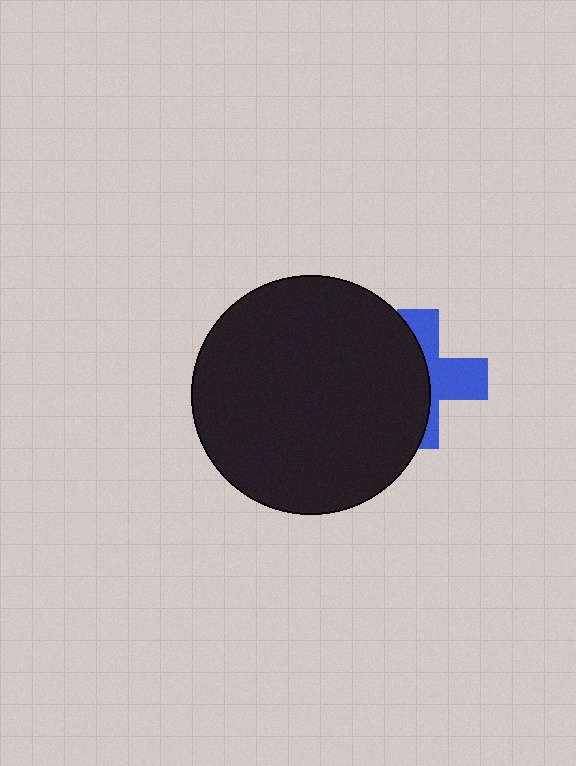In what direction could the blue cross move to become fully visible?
The blue cross could move right. That would shift it out from behind the black circle entirely.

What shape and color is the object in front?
The object in front is a black circle.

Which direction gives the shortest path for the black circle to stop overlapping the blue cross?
Moving left gives the shortest separation.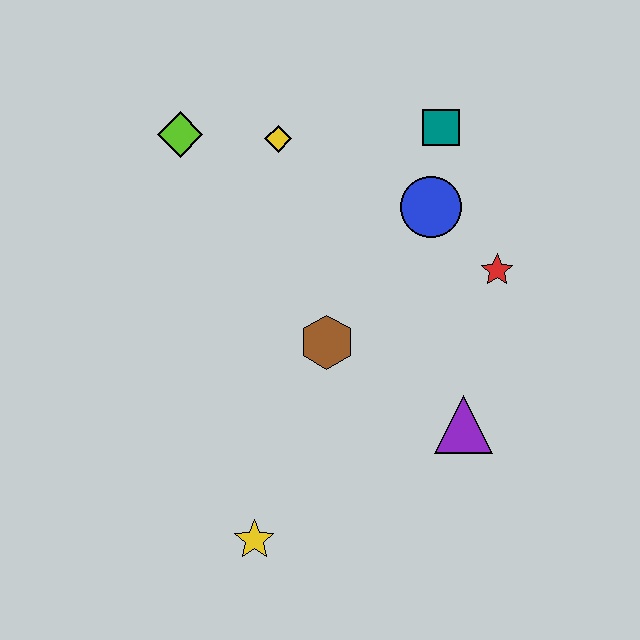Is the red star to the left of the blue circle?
No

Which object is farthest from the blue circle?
The yellow star is farthest from the blue circle.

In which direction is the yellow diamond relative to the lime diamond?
The yellow diamond is to the right of the lime diamond.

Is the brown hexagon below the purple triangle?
No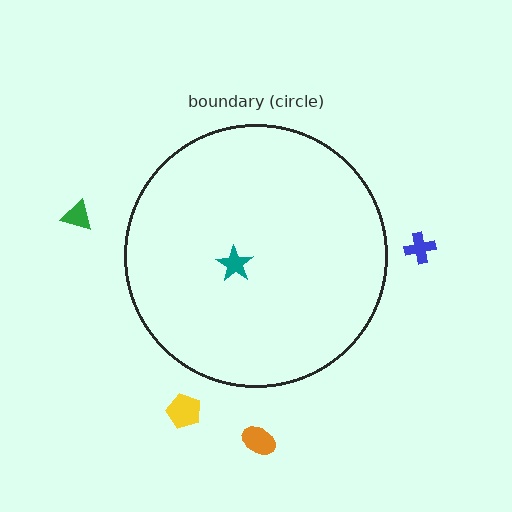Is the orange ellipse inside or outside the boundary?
Outside.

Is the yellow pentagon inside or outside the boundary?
Outside.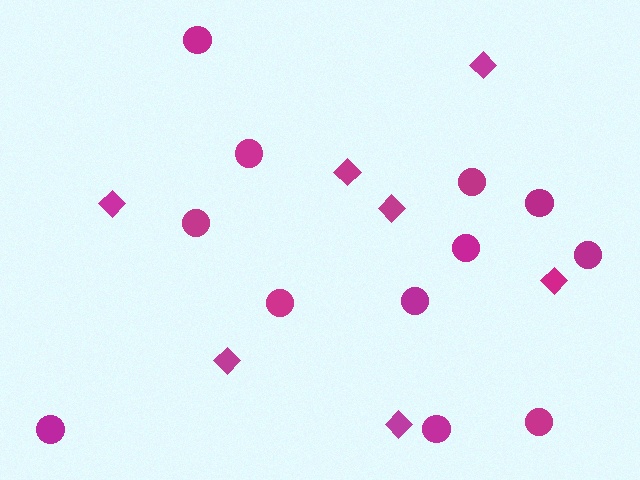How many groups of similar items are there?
There are 2 groups: one group of diamonds (7) and one group of circles (12).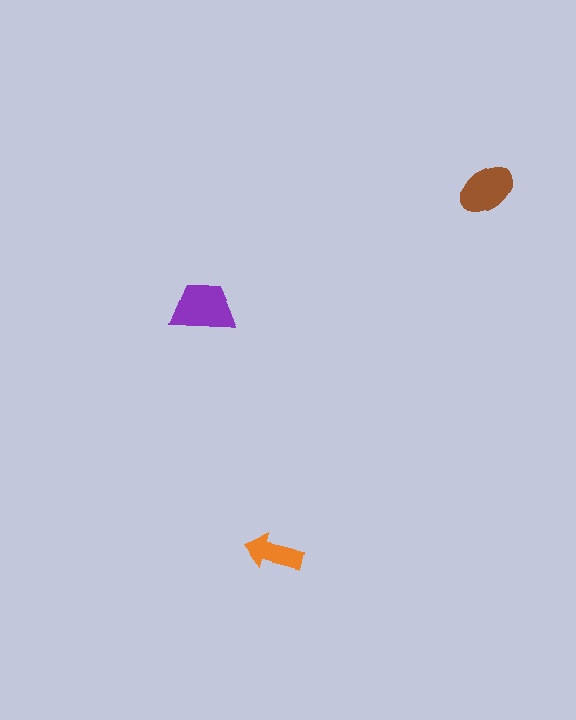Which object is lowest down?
The orange arrow is bottommost.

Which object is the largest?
The purple trapezoid.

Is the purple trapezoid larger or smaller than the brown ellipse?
Larger.